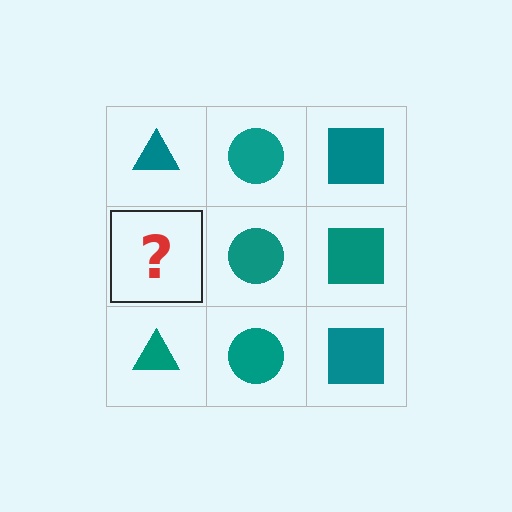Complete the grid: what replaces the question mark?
The question mark should be replaced with a teal triangle.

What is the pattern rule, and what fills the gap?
The rule is that each column has a consistent shape. The gap should be filled with a teal triangle.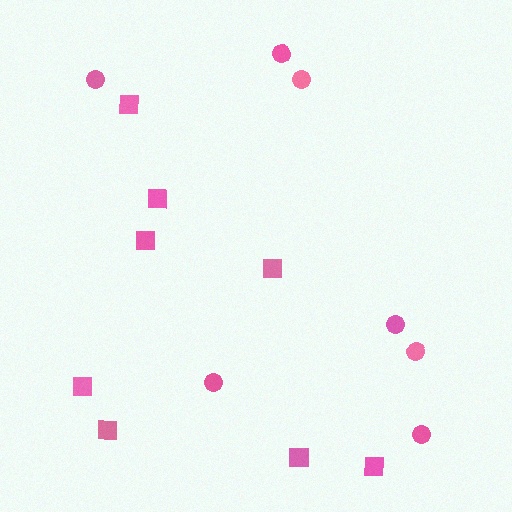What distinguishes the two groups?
There are 2 groups: one group of squares (8) and one group of circles (7).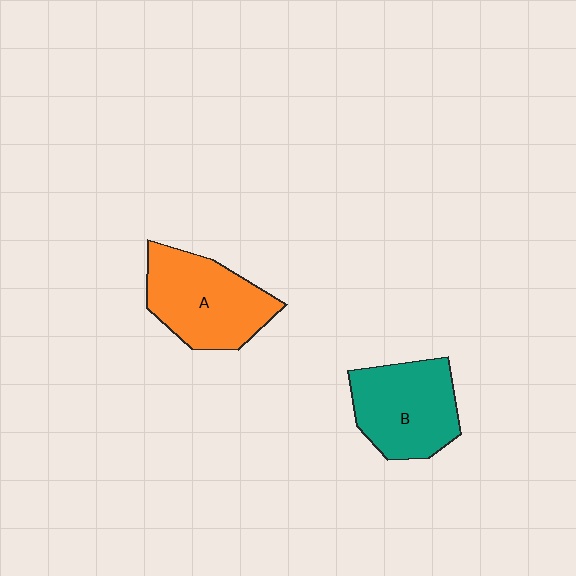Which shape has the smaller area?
Shape B (teal).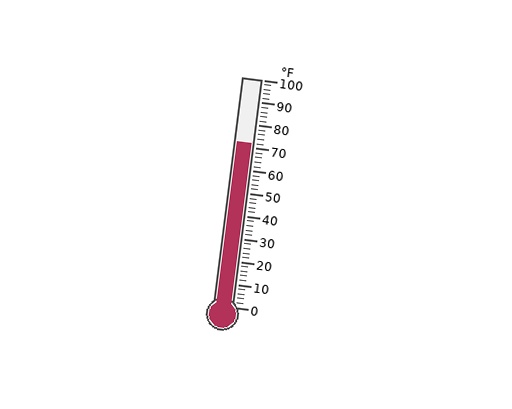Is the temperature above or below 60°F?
The temperature is above 60°F.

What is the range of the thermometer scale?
The thermometer scale ranges from 0°F to 100°F.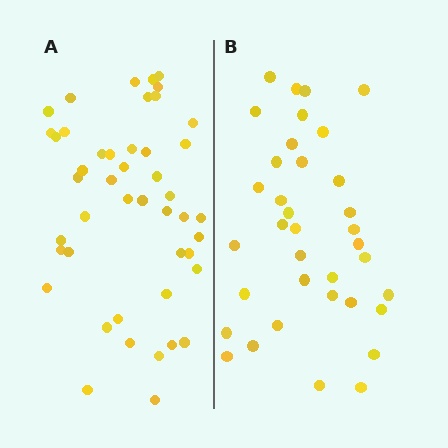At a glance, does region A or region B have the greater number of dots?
Region A (the left region) has more dots.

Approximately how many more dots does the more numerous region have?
Region A has roughly 10 or so more dots than region B.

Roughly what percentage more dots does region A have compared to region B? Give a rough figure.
About 30% more.